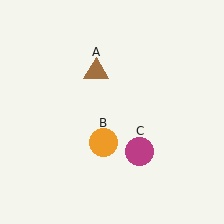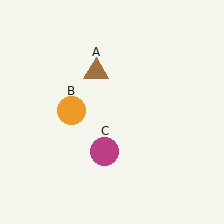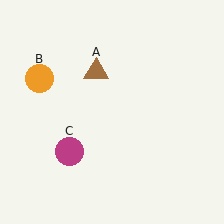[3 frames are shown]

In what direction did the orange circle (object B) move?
The orange circle (object B) moved up and to the left.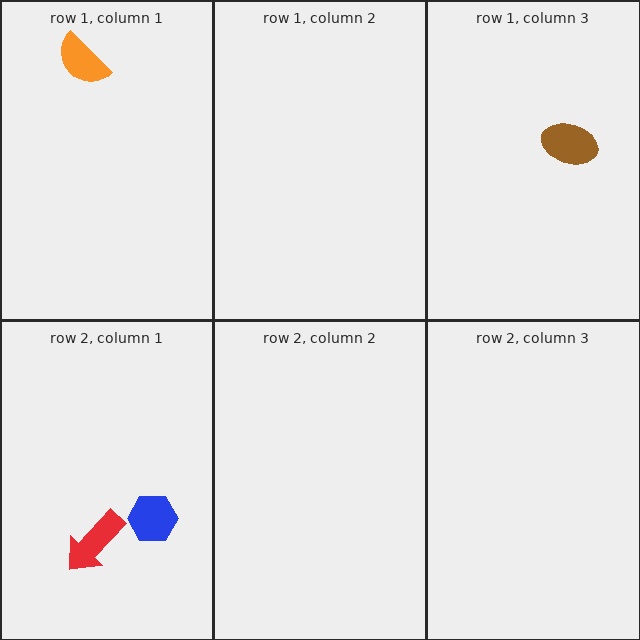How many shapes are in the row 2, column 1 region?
2.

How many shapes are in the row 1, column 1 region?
1.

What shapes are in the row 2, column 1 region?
The blue hexagon, the red arrow.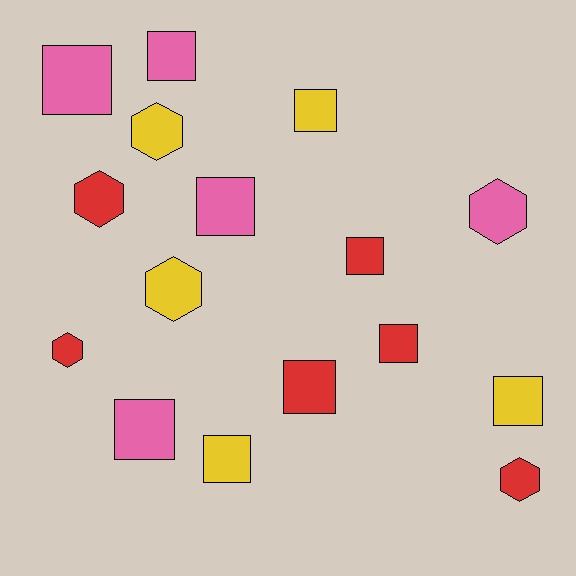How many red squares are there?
There are 3 red squares.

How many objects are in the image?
There are 16 objects.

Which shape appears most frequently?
Square, with 10 objects.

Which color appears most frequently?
Red, with 6 objects.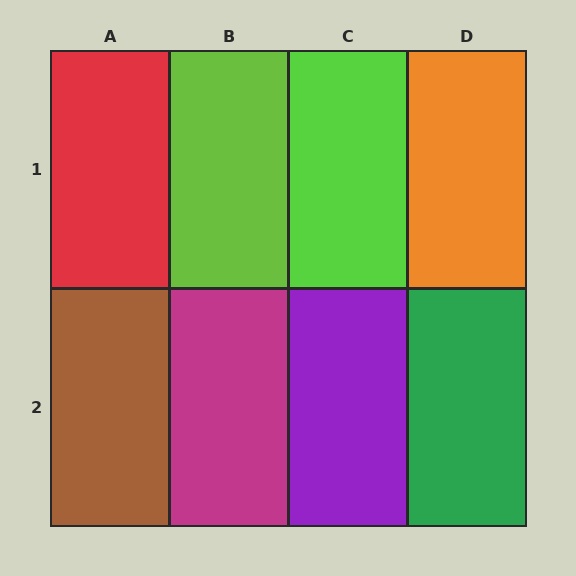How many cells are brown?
1 cell is brown.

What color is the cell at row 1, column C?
Lime.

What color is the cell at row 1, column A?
Red.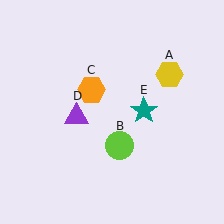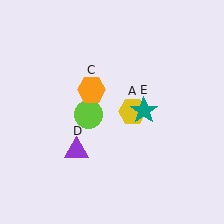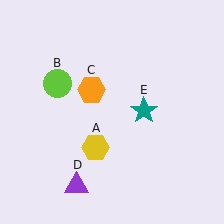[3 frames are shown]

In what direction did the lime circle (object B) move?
The lime circle (object B) moved up and to the left.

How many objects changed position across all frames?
3 objects changed position: yellow hexagon (object A), lime circle (object B), purple triangle (object D).